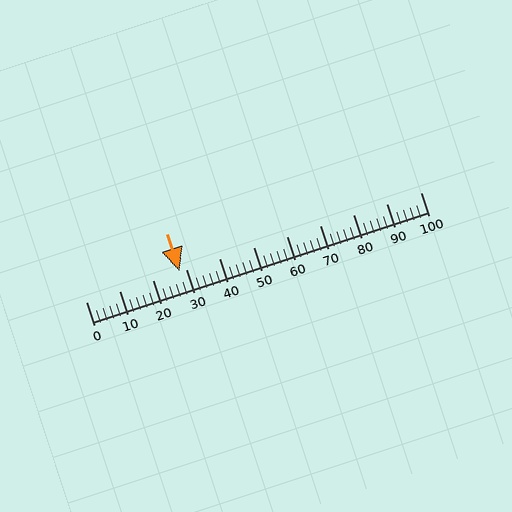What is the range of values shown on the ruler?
The ruler shows values from 0 to 100.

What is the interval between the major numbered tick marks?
The major tick marks are spaced 10 units apart.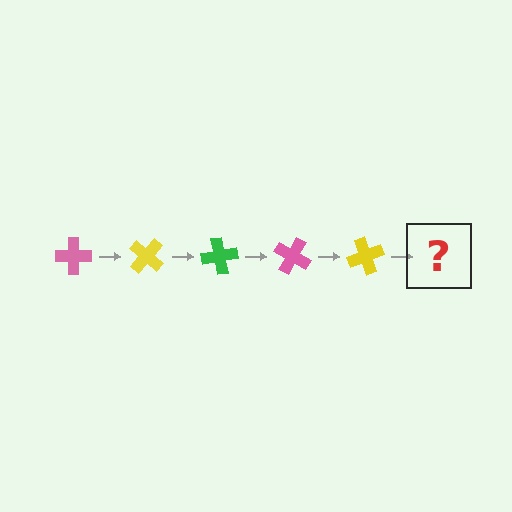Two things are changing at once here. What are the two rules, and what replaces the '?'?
The two rules are that it rotates 40 degrees each step and the color cycles through pink, yellow, and green. The '?' should be a green cross, rotated 200 degrees from the start.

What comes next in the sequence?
The next element should be a green cross, rotated 200 degrees from the start.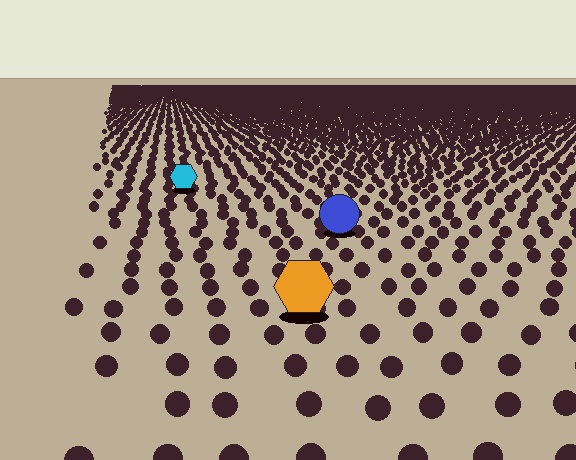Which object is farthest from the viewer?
The cyan hexagon is farthest from the viewer. It appears smaller and the ground texture around it is denser.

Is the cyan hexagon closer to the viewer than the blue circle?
No. The blue circle is closer — you can tell from the texture gradient: the ground texture is coarser near it.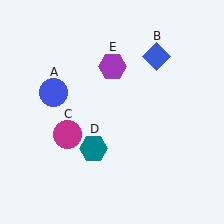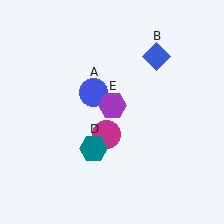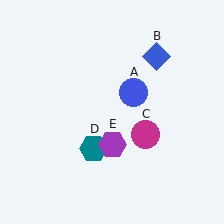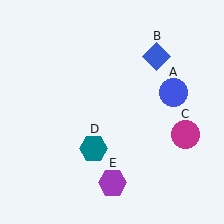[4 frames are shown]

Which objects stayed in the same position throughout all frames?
Blue diamond (object B) and teal hexagon (object D) remained stationary.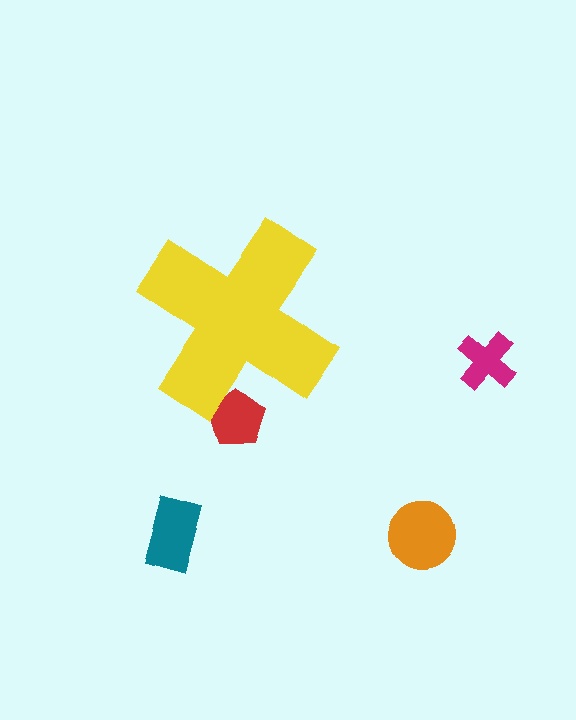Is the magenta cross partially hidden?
No, the magenta cross is fully visible.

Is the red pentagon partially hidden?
Yes, the red pentagon is partially hidden behind the yellow cross.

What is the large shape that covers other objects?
A yellow cross.